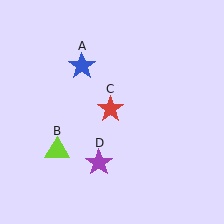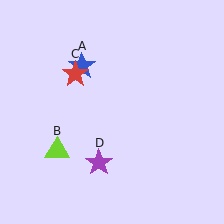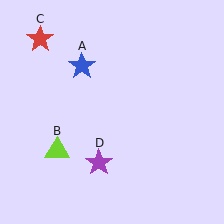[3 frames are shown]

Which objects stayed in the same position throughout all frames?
Blue star (object A) and lime triangle (object B) and purple star (object D) remained stationary.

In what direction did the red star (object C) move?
The red star (object C) moved up and to the left.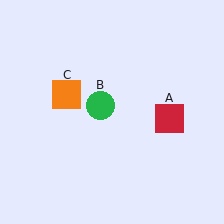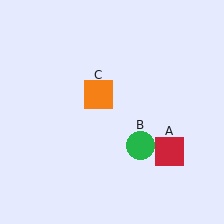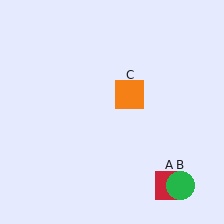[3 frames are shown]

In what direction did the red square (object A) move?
The red square (object A) moved down.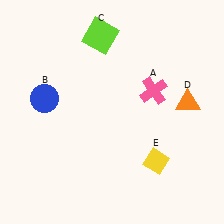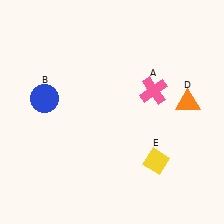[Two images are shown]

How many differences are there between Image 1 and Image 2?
There is 1 difference between the two images.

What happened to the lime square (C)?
The lime square (C) was removed in Image 2. It was in the top-left area of Image 1.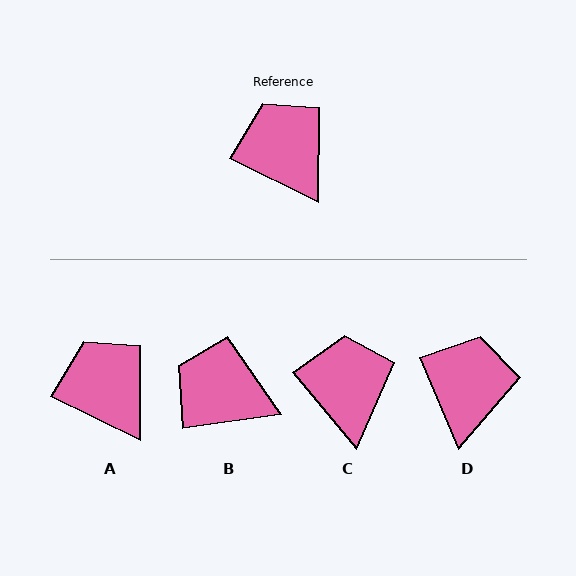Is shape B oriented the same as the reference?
No, it is off by about 35 degrees.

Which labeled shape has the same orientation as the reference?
A.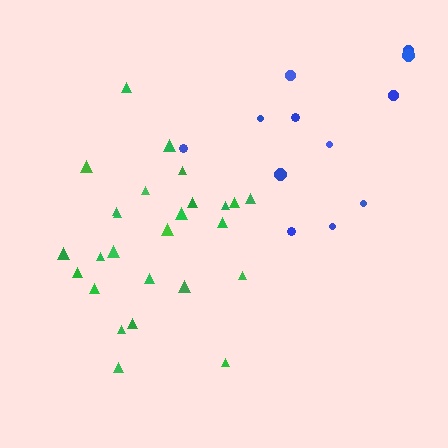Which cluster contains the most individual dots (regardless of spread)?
Green (26).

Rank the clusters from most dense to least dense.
green, blue.